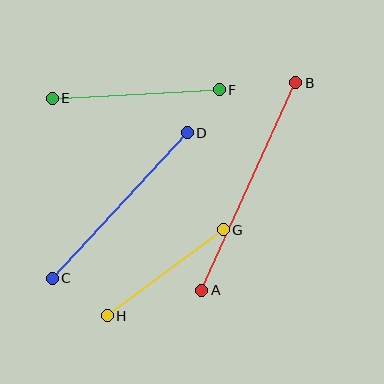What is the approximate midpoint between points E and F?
The midpoint is at approximately (136, 94) pixels.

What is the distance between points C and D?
The distance is approximately 198 pixels.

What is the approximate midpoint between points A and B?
The midpoint is at approximately (249, 187) pixels.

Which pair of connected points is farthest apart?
Points A and B are farthest apart.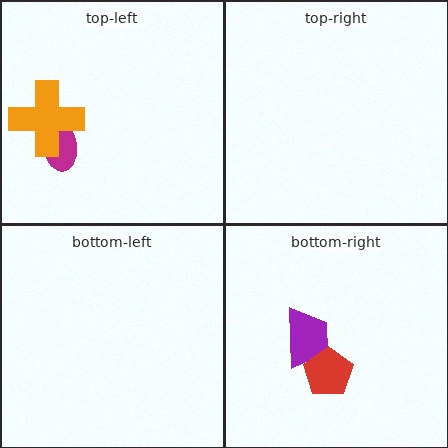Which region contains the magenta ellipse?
The top-left region.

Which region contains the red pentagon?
The bottom-right region.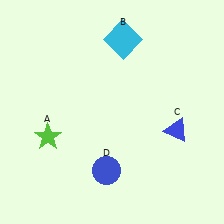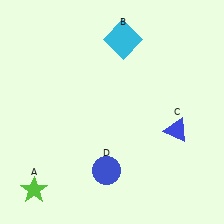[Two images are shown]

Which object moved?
The lime star (A) moved down.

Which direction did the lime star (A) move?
The lime star (A) moved down.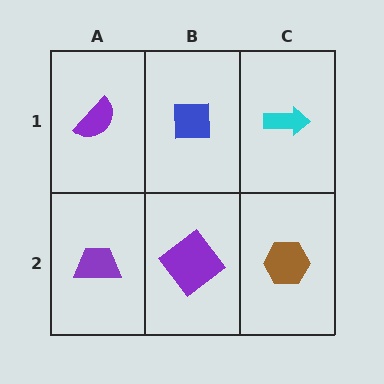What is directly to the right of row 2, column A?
A purple diamond.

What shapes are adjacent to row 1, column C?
A brown hexagon (row 2, column C), a blue square (row 1, column B).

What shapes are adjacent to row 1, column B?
A purple diamond (row 2, column B), a purple semicircle (row 1, column A), a cyan arrow (row 1, column C).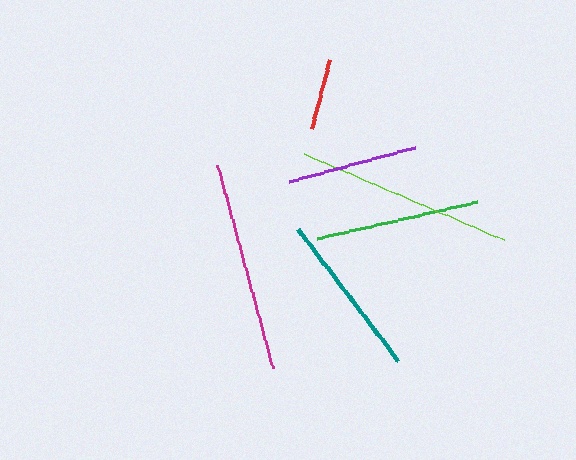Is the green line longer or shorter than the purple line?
The green line is longer than the purple line.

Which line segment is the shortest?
The red line is the shortest at approximately 71 pixels.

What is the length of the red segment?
The red segment is approximately 71 pixels long.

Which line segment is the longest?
The lime line is the longest at approximately 218 pixels.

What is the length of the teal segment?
The teal segment is approximately 166 pixels long.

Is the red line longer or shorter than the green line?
The green line is longer than the red line.